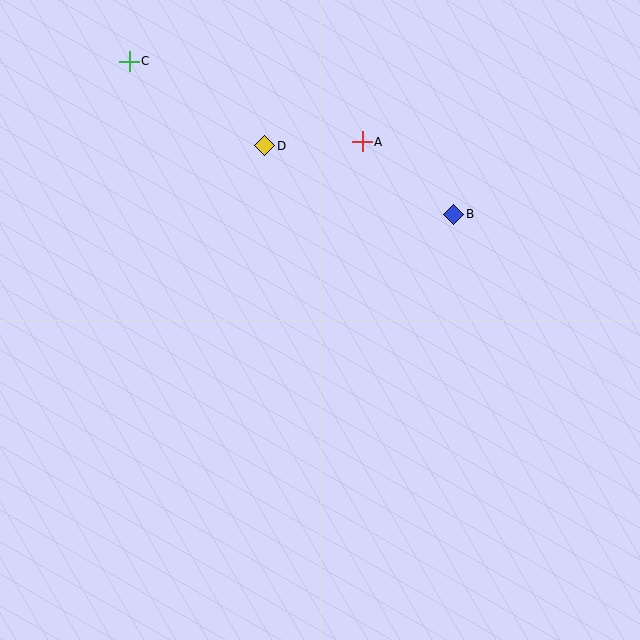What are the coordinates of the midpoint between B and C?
The midpoint between B and C is at (292, 138).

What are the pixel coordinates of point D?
Point D is at (265, 146).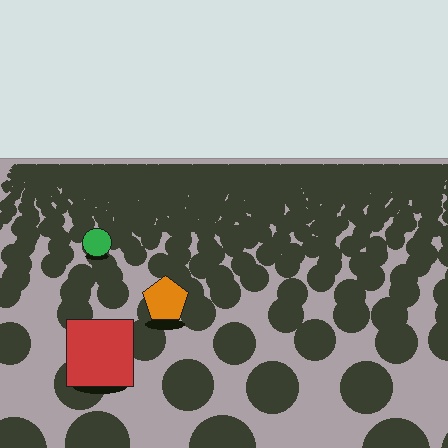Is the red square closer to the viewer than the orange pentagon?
Yes. The red square is closer — you can tell from the texture gradient: the ground texture is coarser near it.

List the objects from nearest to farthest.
From nearest to farthest: the red square, the orange pentagon, the green circle.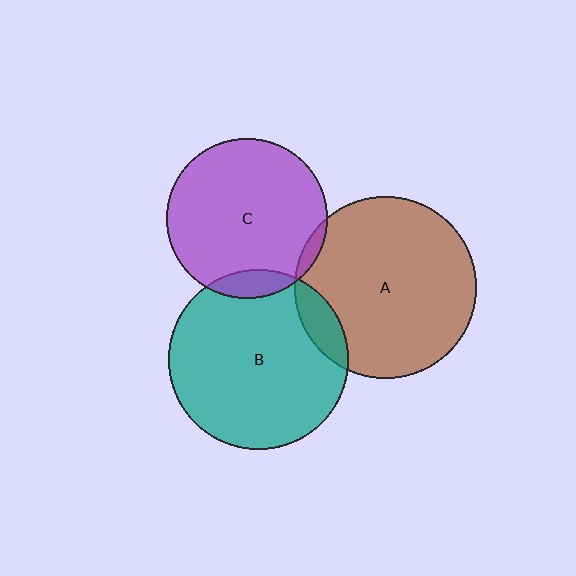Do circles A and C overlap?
Yes.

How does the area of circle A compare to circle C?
Approximately 1.3 times.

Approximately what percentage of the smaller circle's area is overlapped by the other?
Approximately 5%.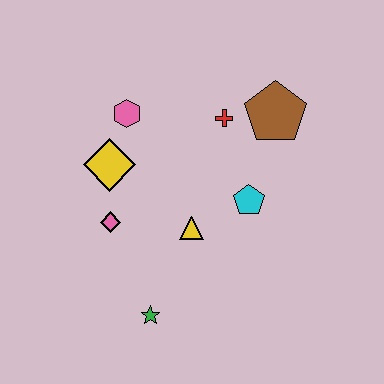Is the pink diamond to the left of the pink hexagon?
Yes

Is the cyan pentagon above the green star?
Yes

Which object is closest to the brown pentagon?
The red cross is closest to the brown pentagon.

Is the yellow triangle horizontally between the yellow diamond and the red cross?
Yes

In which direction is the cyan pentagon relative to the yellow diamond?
The cyan pentagon is to the right of the yellow diamond.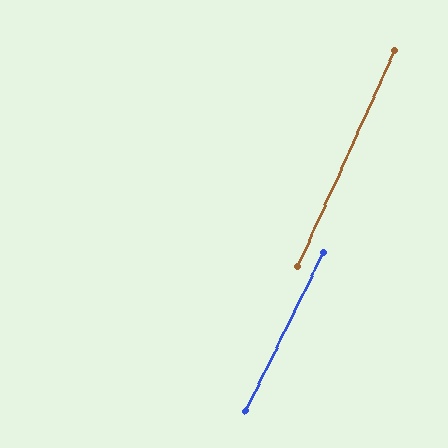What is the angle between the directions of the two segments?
Approximately 2 degrees.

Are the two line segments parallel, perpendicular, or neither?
Parallel — their directions differ by only 1.8°.